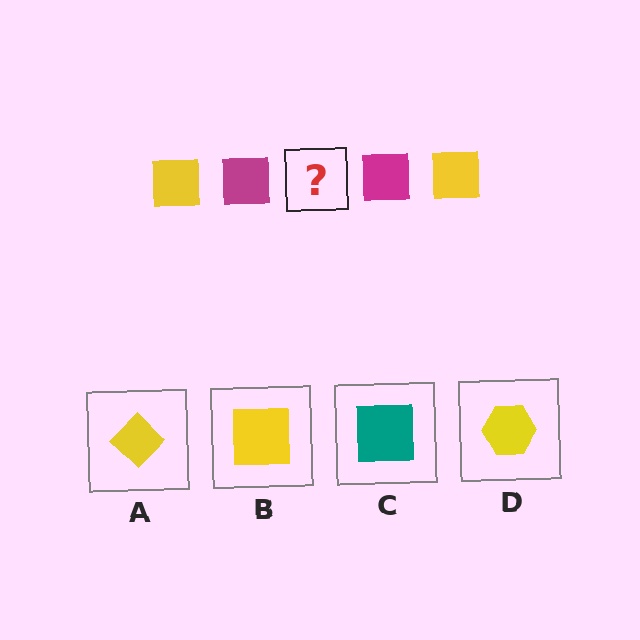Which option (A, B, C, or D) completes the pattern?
B.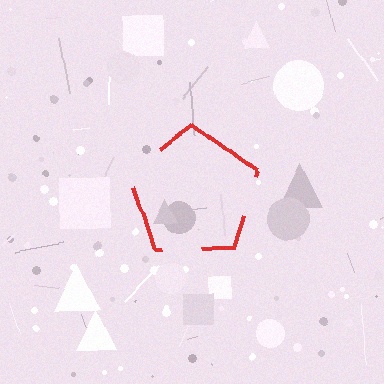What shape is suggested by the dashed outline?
The dashed outline suggests a pentagon.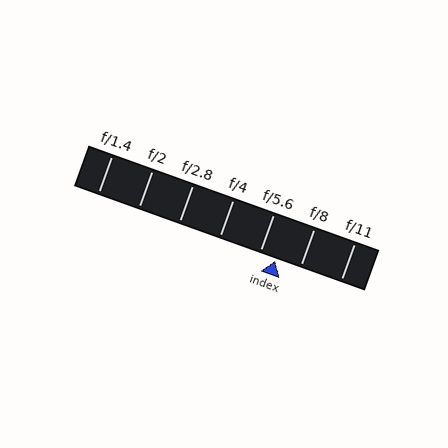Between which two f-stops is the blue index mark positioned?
The index mark is between f/5.6 and f/8.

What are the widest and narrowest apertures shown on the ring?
The widest aperture shown is f/1.4 and the narrowest is f/11.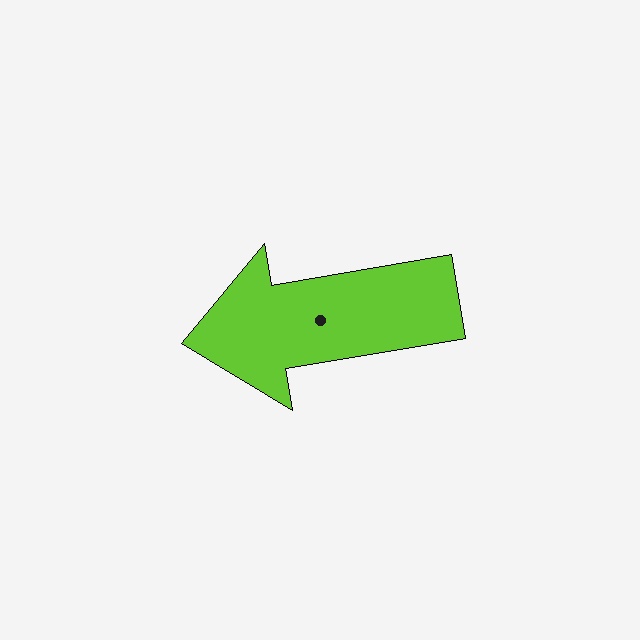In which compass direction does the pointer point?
West.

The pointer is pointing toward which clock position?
Roughly 9 o'clock.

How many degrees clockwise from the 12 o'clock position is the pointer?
Approximately 260 degrees.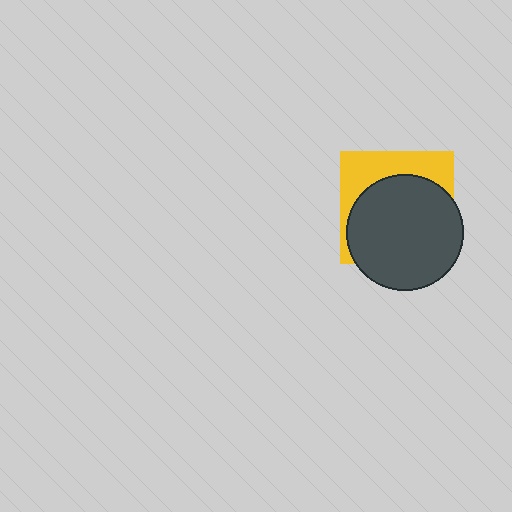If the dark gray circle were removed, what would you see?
You would see the complete yellow square.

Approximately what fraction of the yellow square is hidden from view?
Roughly 66% of the yellow square is hidden behind the dark gray circle.